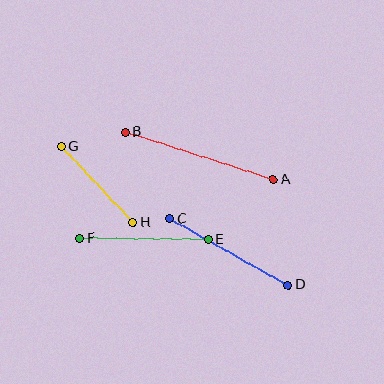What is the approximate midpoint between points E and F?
The midpoint is at approximately (144, 239) pixels.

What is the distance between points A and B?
The distance is approximately 155 pixels.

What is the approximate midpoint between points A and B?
The midpoint is at approximately (199, 156) pixels.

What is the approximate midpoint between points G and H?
The midpoint is at approximately (97, 185) pixels.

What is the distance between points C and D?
The distance is approximately 136 pixels.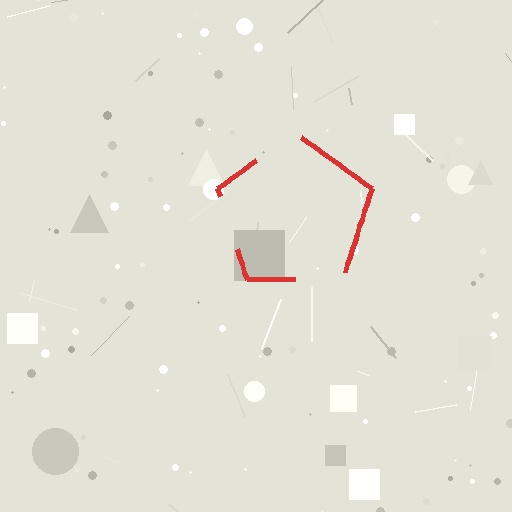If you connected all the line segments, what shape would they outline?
They would outline a pentagon.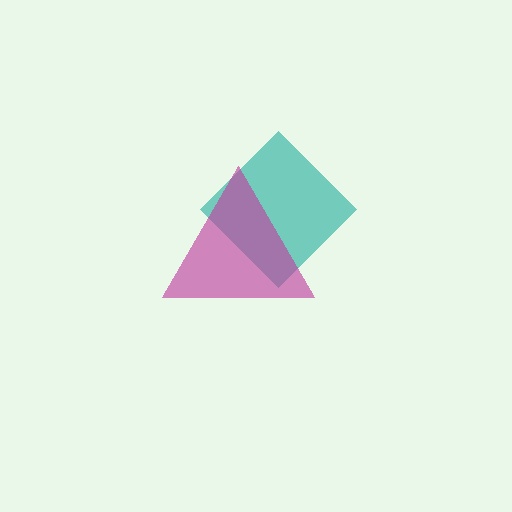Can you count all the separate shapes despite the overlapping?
Yes, there are 2 separate shapes.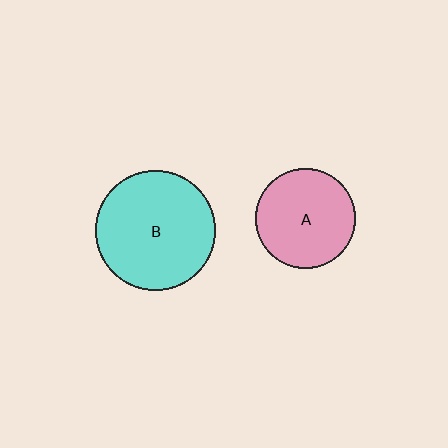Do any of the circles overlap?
No, none of the circles overlap.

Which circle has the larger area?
Circle B (cyan).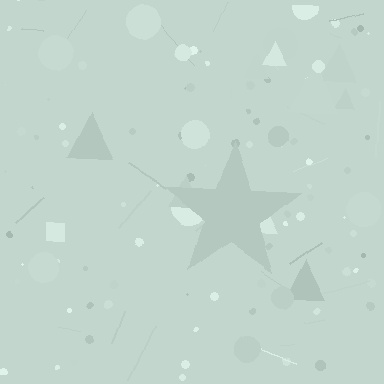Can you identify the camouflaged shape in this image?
The camouflaged shape is a star.